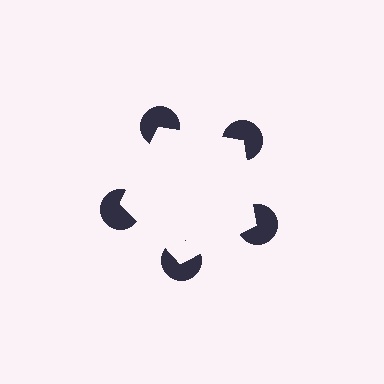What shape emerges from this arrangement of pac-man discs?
An illusory pentagon — its edges are inferred from the aligned wedge cuts in the pac-man discs, not physically drawn.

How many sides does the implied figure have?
5 sides.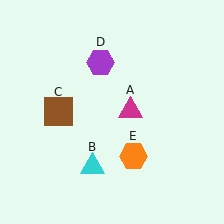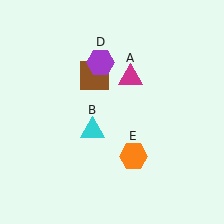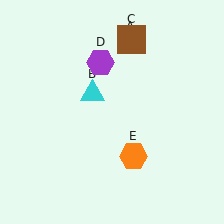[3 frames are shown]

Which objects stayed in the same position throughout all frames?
Purple hexagon (object D) and orange hexagon (object E) remained stationary.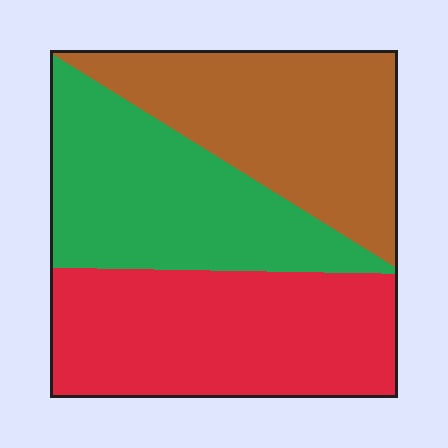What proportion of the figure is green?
Green covers 32% of the figure.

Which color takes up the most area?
Red, at roughly 35%.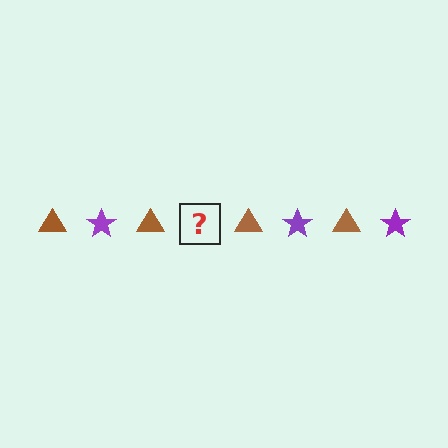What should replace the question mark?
The question mark should be replaced with a purple star.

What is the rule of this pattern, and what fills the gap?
The rule is that the pattern alternates between brown triangle and purple star. The gap should be filled with a purple star.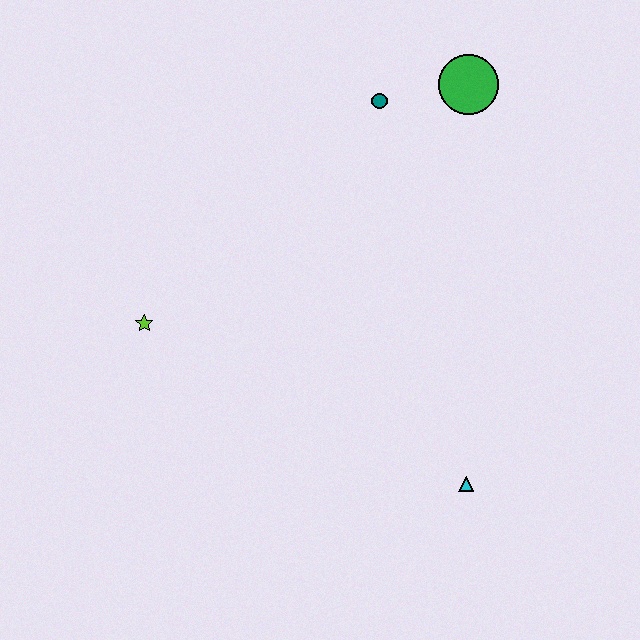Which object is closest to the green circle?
The teal circle is closest to the green circle.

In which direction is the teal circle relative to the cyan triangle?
The teal circle is above the cyan triangle.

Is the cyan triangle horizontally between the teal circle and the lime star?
No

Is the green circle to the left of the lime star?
No